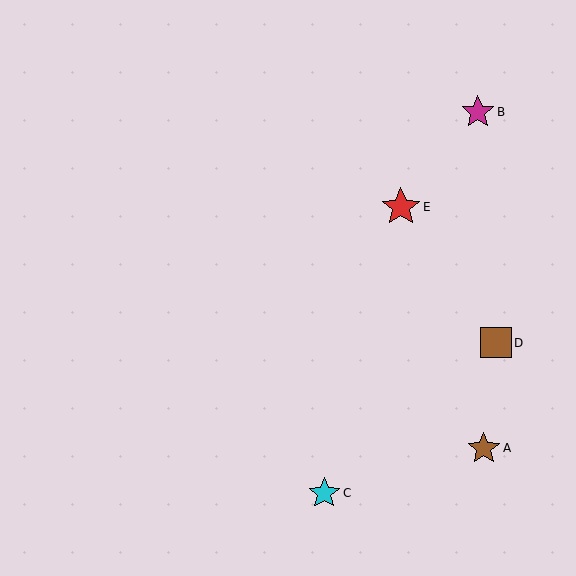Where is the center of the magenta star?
The center of the magenta star is at (478, 112).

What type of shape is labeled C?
Shape C is a cyan star.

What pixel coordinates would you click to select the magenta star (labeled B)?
Click at (478, 112) to select the magenta star B.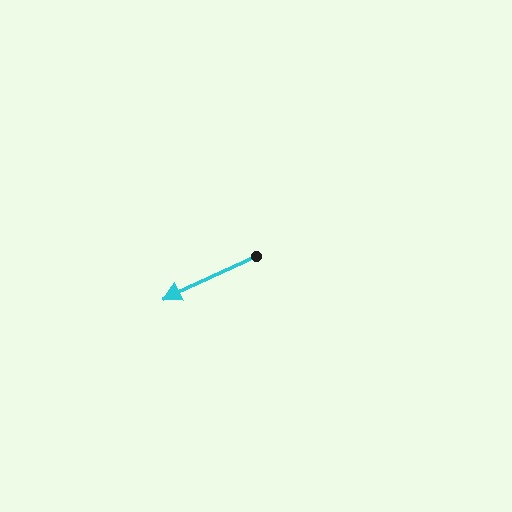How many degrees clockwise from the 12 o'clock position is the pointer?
Approximately 245 degrees.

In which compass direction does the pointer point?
Southwest.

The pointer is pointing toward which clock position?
Roughly 8 o'clock.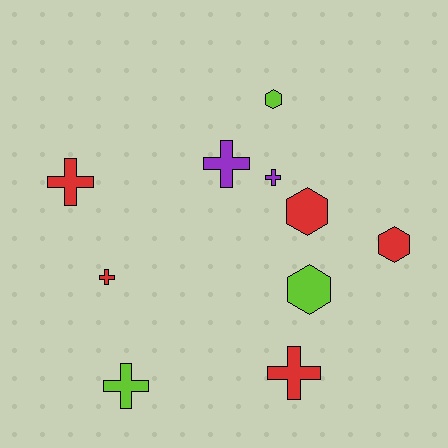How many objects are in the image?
There are 10 objects.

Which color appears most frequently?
Red, with 5 objects.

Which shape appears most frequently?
Cross, with 6 objects.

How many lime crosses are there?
There is 1 lime cross.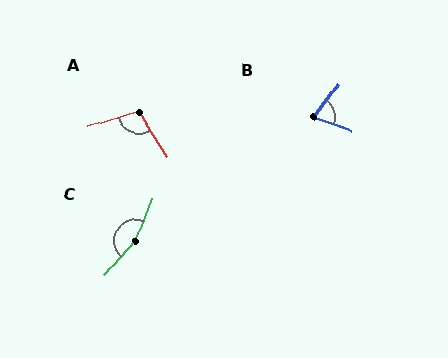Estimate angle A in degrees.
Approximately 106 degrees.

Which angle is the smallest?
B, at approximately 72 degrees.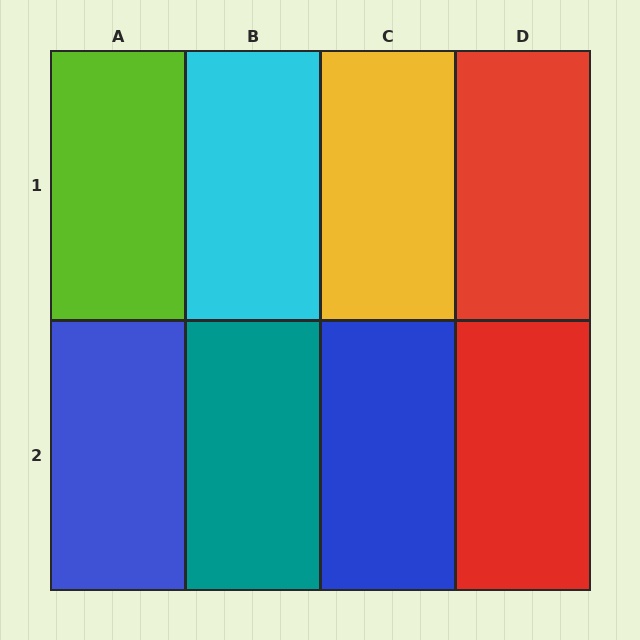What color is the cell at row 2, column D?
Red.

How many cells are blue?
2 cells are blue.